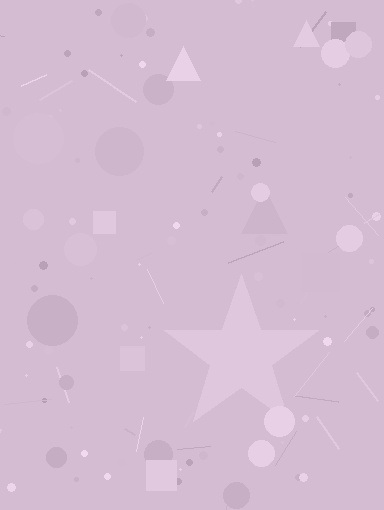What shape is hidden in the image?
A star is hidden in the image.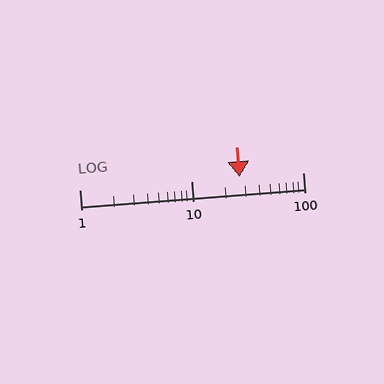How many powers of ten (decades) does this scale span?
The scale spans 2 decades, from 1 to 100.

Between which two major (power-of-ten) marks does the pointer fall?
The pointer is between 10 and 100.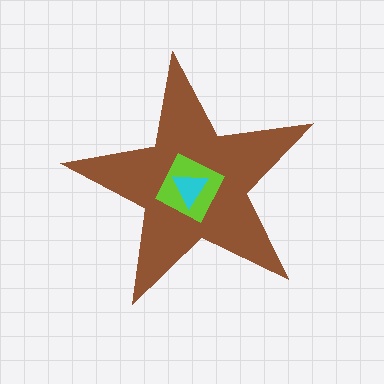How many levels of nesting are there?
3.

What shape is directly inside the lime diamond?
The cyan triangle.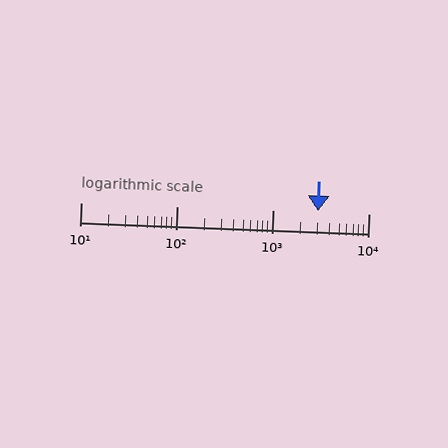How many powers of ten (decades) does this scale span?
The scale spans 3 decades, from 10 to 10000.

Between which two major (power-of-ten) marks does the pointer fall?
The pointer is between 1000 and 10000.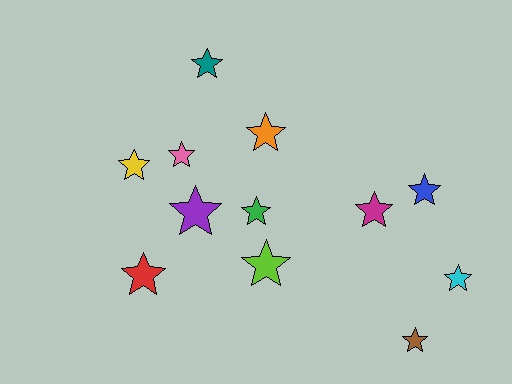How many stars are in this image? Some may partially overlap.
There are 12 stars.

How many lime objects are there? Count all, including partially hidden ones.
There is 1 lime object.